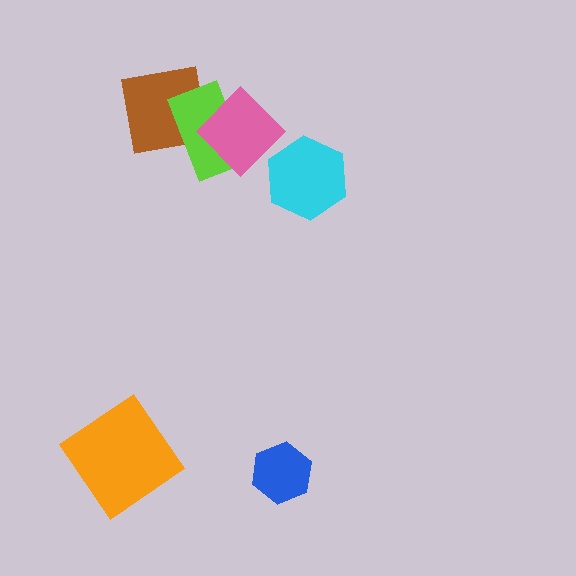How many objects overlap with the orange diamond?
0 objects overlap with the orange diamond.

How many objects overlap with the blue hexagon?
0 objects overlap with the blue hexagon.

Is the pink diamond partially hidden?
No, no other shape covers it.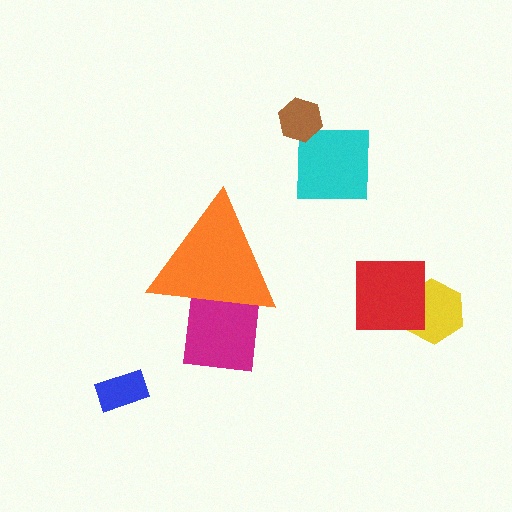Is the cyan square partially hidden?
No, the cyan square is fully visible.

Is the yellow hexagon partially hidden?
No, the yellow hexagon is fully visible.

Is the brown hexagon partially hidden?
No, the brown hexagon is fully visible.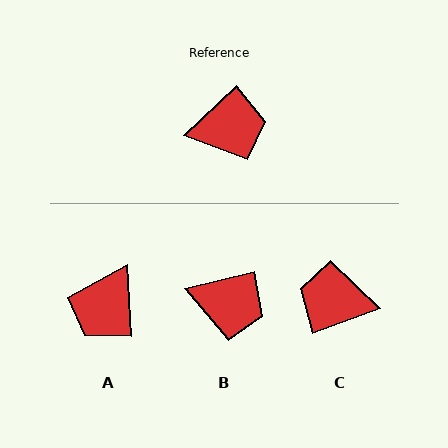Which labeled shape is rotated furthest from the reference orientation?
C, about 157 degrees away.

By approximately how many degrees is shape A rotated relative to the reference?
Approximately 130 degrees clockwise.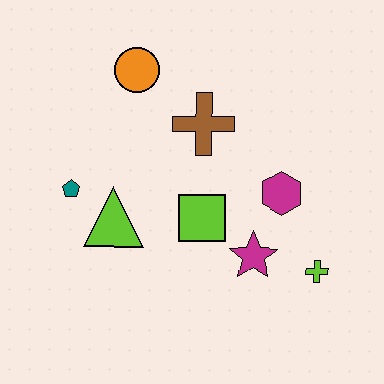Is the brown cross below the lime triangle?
No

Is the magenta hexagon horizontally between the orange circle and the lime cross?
Yes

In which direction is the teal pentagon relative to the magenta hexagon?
The teal pentagon is to the left of the magenta hexagon.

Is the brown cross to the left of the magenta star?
Yes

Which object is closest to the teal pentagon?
The lime triangle is closest to the teal pentagon.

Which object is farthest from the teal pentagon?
The lime cross is farthest from the teal pentagon.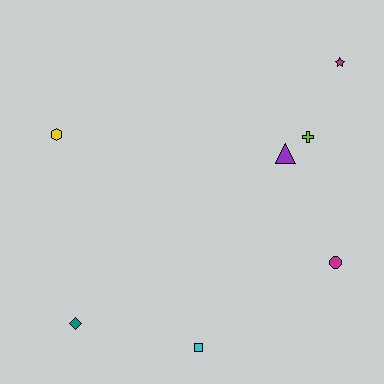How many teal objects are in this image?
There is 1 teal object.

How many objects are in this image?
There are 7 objects.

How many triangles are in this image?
There is 1 triangle.